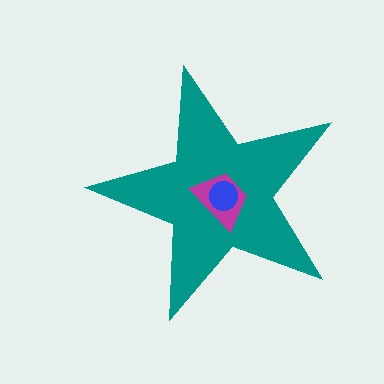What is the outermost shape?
The teal star.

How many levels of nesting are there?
3.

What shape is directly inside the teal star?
The magenta trapezoid.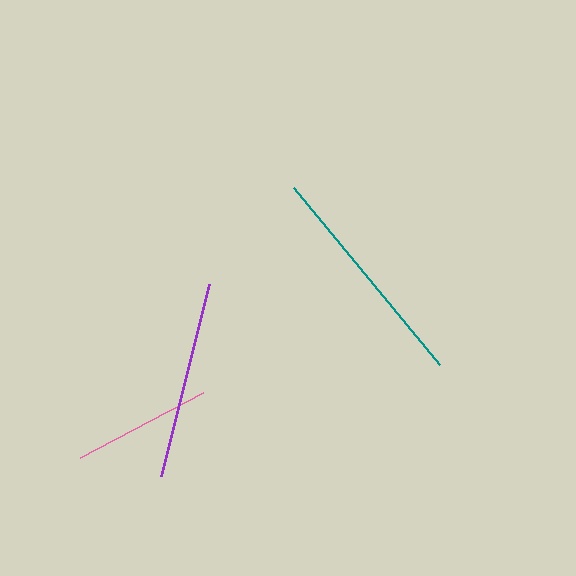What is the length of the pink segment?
The pink segment is approximately 138 pixels long.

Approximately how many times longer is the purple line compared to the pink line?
The purple line is approximately 1.4 times the length of the pink line.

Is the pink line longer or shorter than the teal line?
The teal line is longer than the pink line.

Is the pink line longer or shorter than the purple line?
The purple line is longer than the pink line.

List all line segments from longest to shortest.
From longest to shortest: teal, purple, pink.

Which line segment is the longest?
The teal line is the longest at approximately 230 pixels.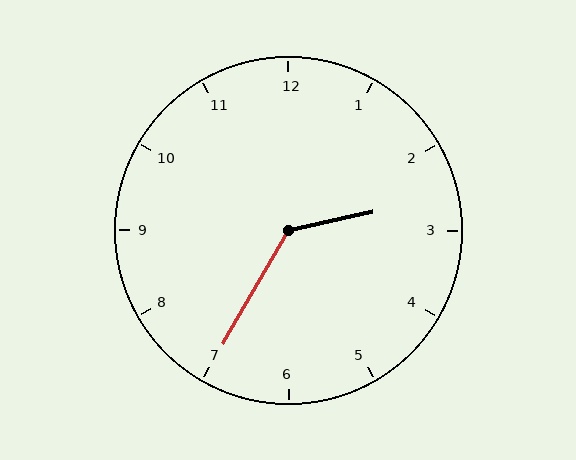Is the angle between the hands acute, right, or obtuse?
It is obtuse.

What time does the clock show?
2:35.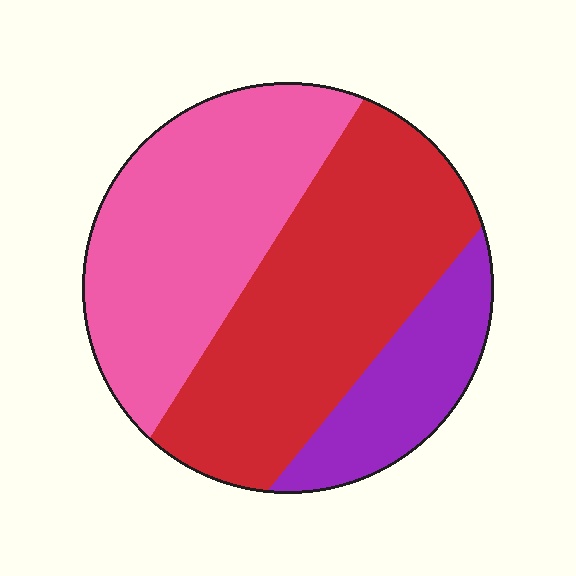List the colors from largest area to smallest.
From largest to smallest: red, pink, purple.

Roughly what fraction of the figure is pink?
Pink covers 39% of the figure.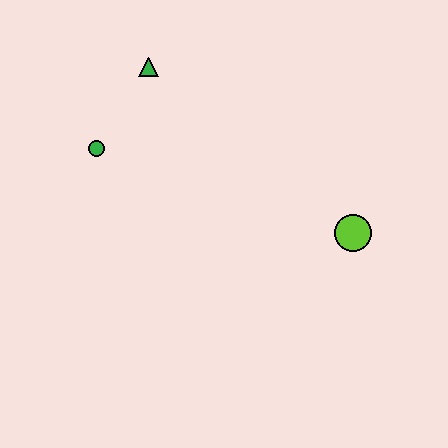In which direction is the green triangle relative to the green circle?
The green triangle is above the green circle.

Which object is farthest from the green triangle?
The lime circle is farthest from the green triangle.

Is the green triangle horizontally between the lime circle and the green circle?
Yes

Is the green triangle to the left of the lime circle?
Yes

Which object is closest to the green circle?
The green triangle is closest to the green circle.